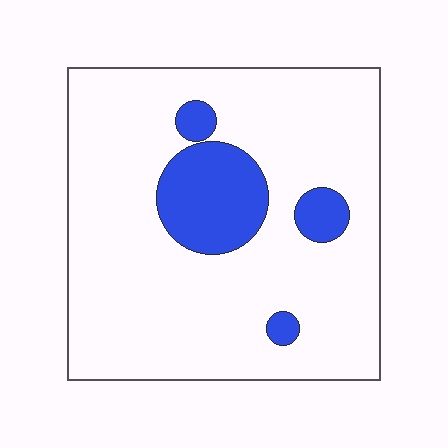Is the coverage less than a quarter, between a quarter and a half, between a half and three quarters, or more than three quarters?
Less than a quarter.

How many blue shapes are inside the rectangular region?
4.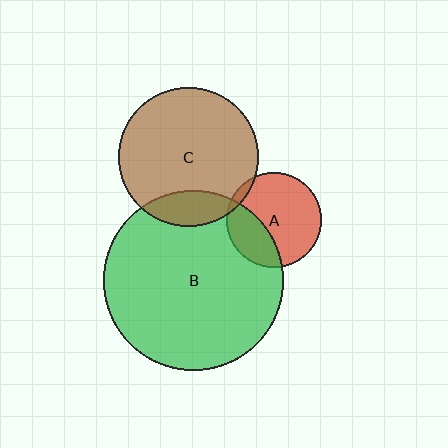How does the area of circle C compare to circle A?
Approximately 2.2 times.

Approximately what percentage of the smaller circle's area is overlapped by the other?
Approximately 30%.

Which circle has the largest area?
Circle B (green).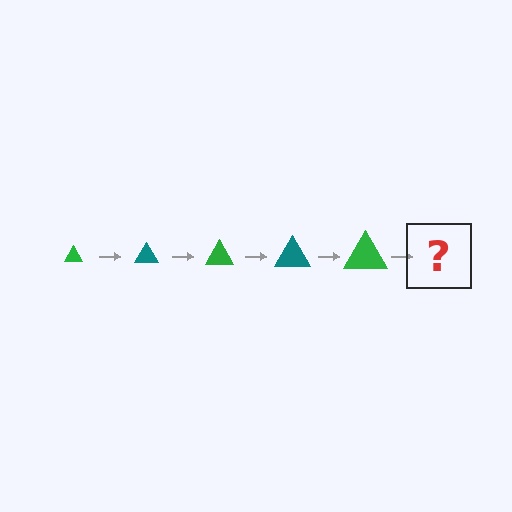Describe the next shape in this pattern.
It should be a teal triangle, larger than the previous one.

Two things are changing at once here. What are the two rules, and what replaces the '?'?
The two rules are that the triangle grows larger each step and the color cycles through green and teal. The '?' should be a teal triangle, larger than the previous one.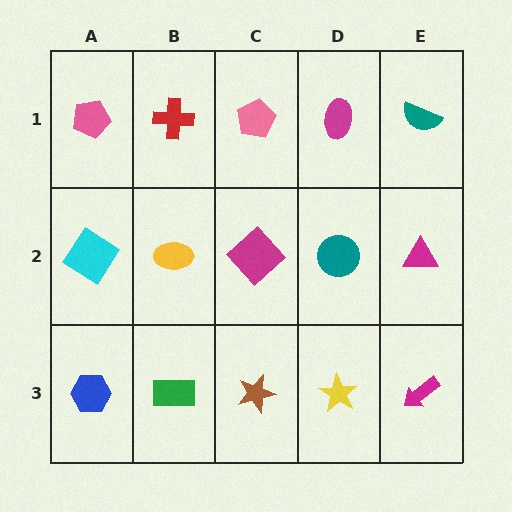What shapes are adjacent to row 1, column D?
A teal circle (row 2, column D), a pink pentagon (row 1, column C), a teal semicircle (row 1, column E).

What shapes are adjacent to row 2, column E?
A teal semicircle (row 1, column E), a magenta arrow (row 3, column E), a teal circle (row 2, column D).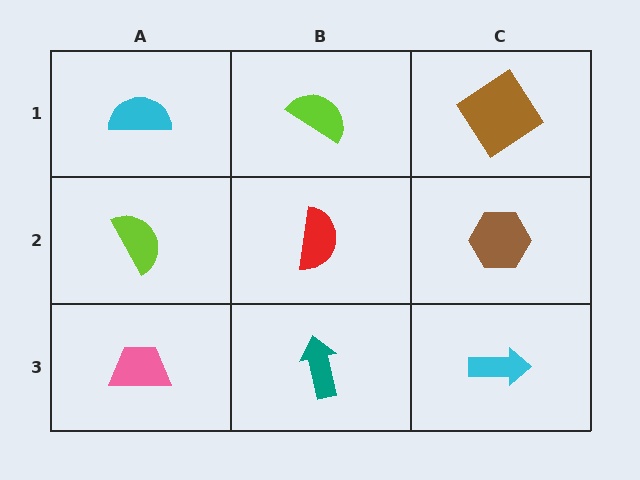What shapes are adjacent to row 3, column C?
A brown hexagon (row 2, column C), a teal arrow (row 3, column B).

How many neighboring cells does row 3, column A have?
2.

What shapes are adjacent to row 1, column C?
A brown hexagon (row 2, column C), a lime semicircle (row 1, column B).